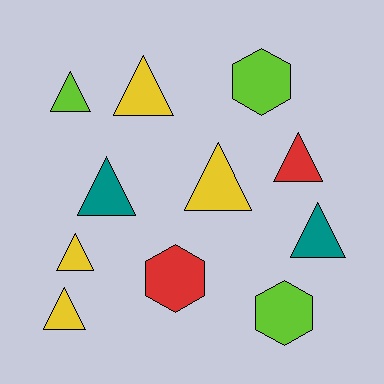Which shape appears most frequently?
Triangle, with 8 objects.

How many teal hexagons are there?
There are no teal hexagons.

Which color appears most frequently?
Yellow, with 4 objects.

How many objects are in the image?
There are 11 objects.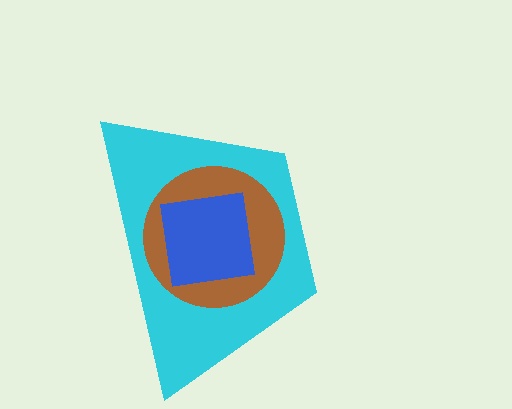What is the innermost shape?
The blue square.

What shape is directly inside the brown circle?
The blue square.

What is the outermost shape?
The cyan trapezoid.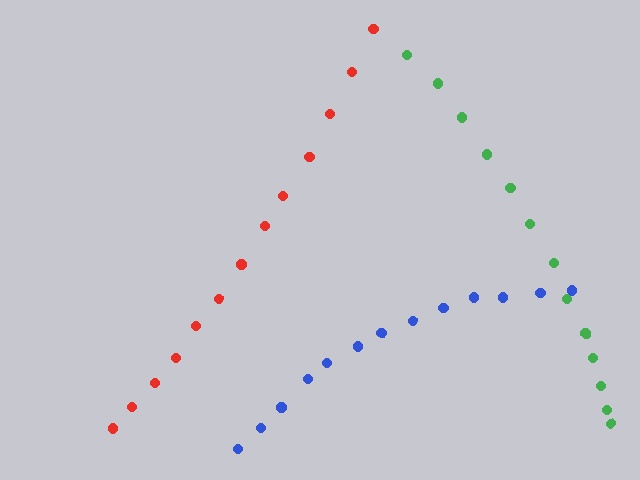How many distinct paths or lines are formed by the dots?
There are 3 distinct paths.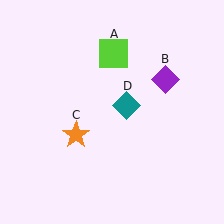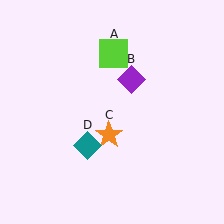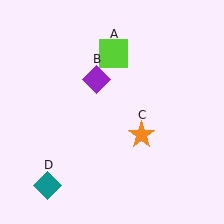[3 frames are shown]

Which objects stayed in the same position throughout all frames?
Lime square (object A) remained stationary.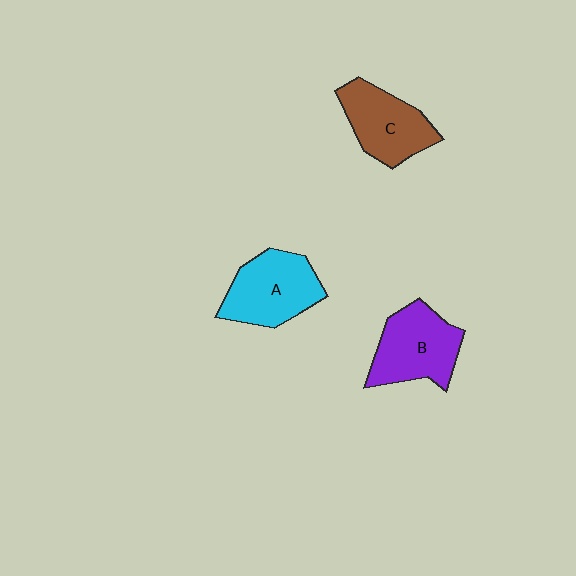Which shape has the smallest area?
Shape C (brown).